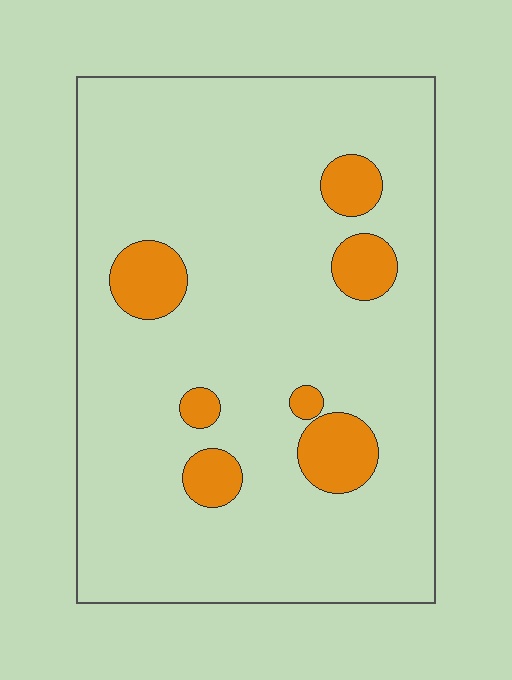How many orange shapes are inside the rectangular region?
7.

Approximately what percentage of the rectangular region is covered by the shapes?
Approximately 10%.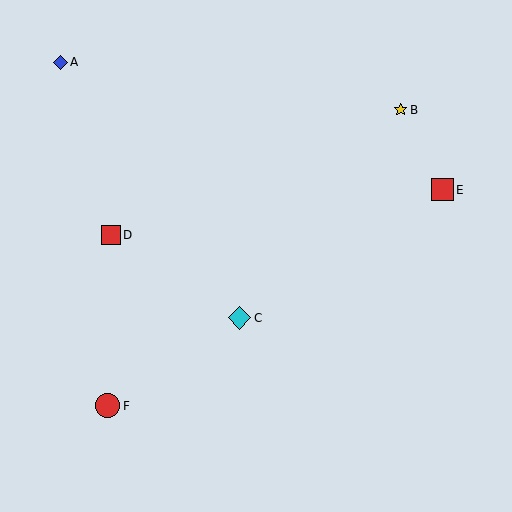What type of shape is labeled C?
Shape C is a cyan diamond.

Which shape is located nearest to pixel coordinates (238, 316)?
The cyan diamond (labeled C) at (239, 318) is nearest to that location.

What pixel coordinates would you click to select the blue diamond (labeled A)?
Click at (60, 62) to select the blue diamond A.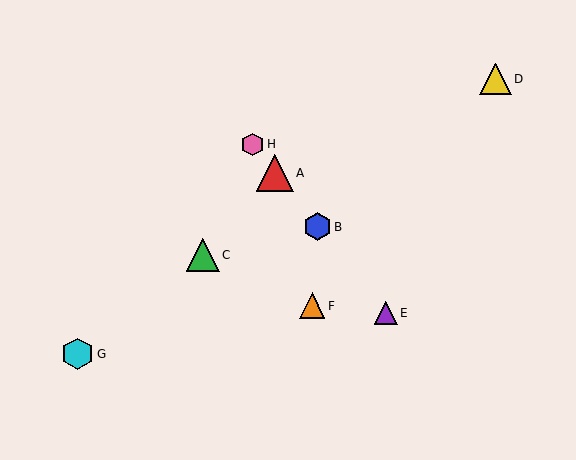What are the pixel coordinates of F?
Object F is at (312, 306).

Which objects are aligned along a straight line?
Objects A, B, E, H are aligned along a straight line.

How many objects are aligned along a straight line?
4 objects (A, B, E, H) are aligned along a straight line.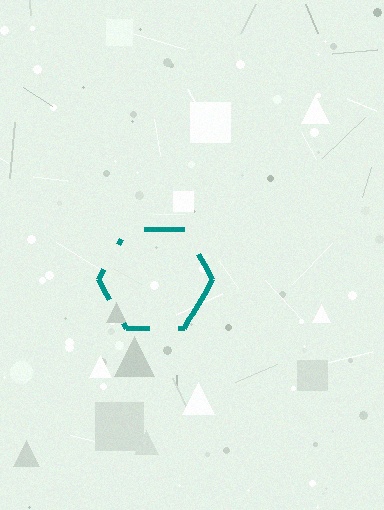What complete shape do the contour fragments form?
The contour fragments form a hexagon.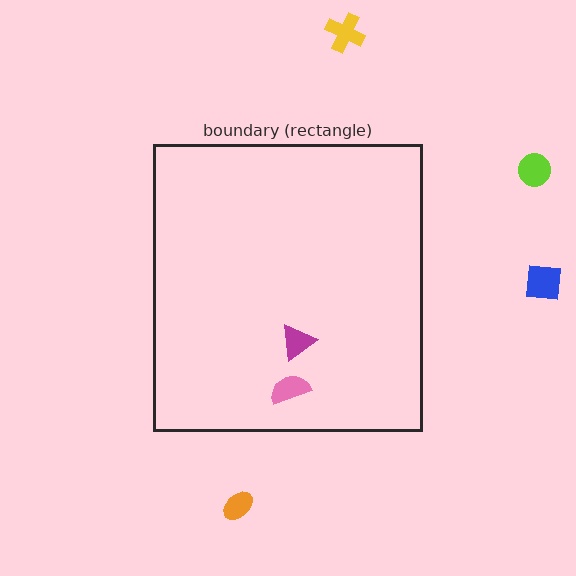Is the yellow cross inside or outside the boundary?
Outside.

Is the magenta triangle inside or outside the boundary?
Inside.